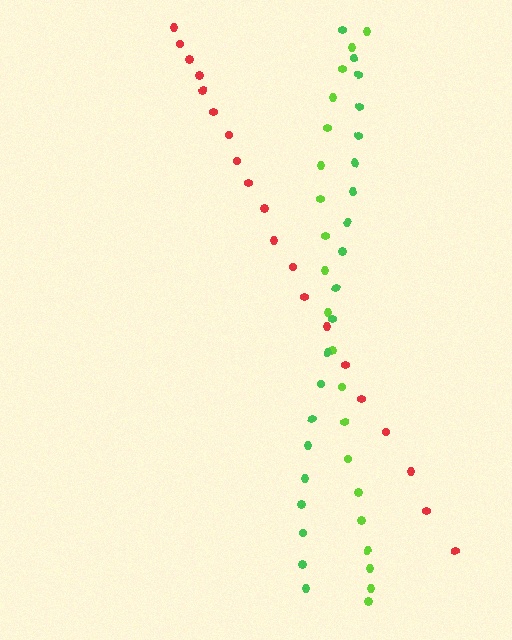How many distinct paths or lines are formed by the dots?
There are 3 distinct paths.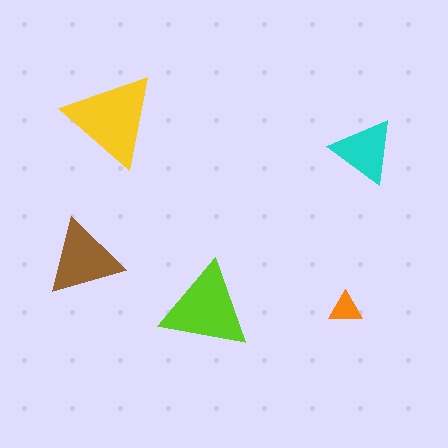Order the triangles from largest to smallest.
the yellow one, the lime one, the brown one, the cyan one, the orange one.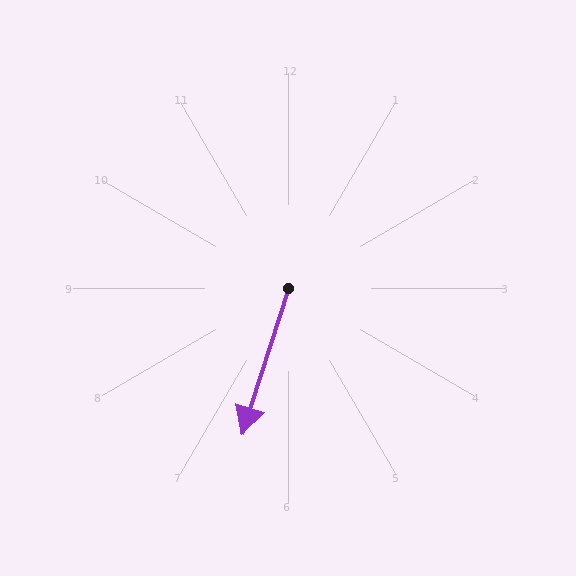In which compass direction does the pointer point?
South.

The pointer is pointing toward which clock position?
Roughly 7 o'clock.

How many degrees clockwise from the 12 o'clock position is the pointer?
Approximately 198 degrees.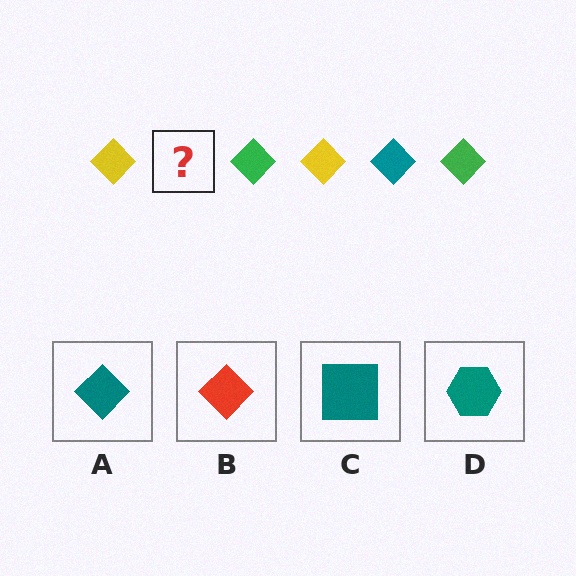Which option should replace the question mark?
Option A.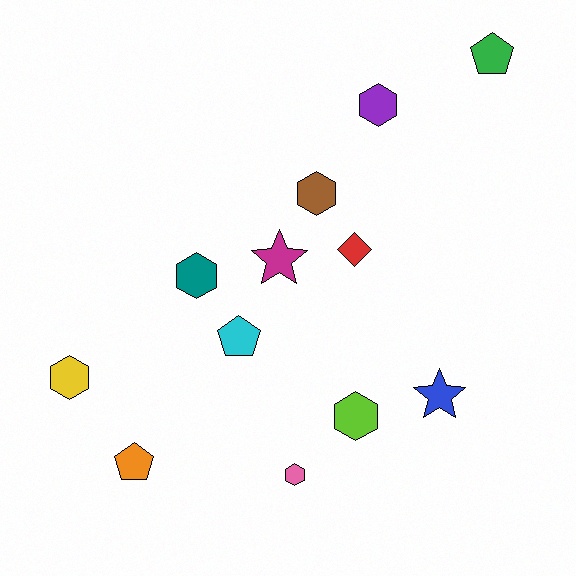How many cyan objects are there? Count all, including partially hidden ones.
There is 1 cyan object.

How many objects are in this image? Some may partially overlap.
There are 12 objects.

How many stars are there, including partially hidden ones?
There are 2 stars.